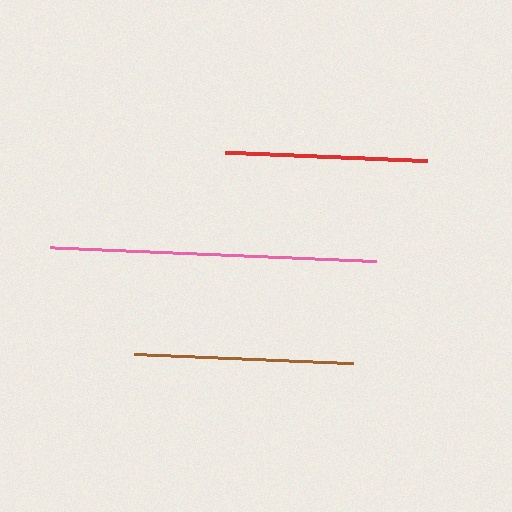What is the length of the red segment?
The red segment is approximately 202 pixels long.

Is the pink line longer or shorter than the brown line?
The pink line is longer than the brown line.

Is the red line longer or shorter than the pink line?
The pink line is longer than the red line.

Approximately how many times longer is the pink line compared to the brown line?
The pink line is approximately 1.5 times the length of the brown line.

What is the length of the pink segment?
The pink segment is approximately 326 pixels long.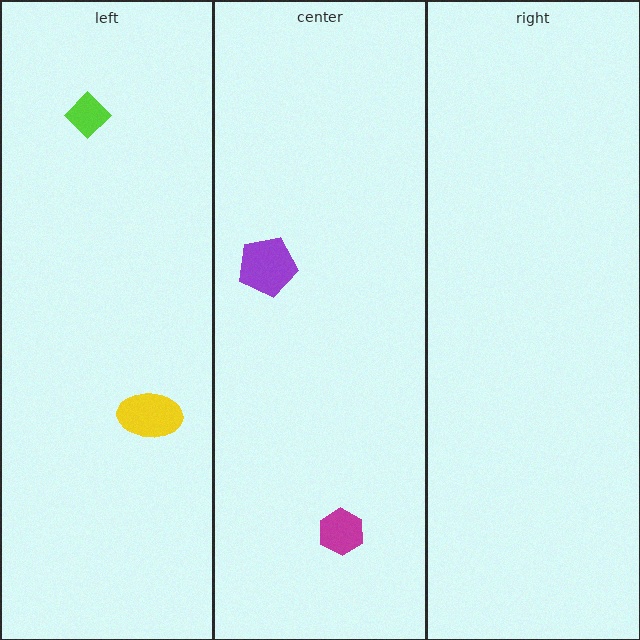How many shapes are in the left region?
2.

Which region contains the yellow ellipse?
The left region.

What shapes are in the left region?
The lime diamond, the yellow ellipse.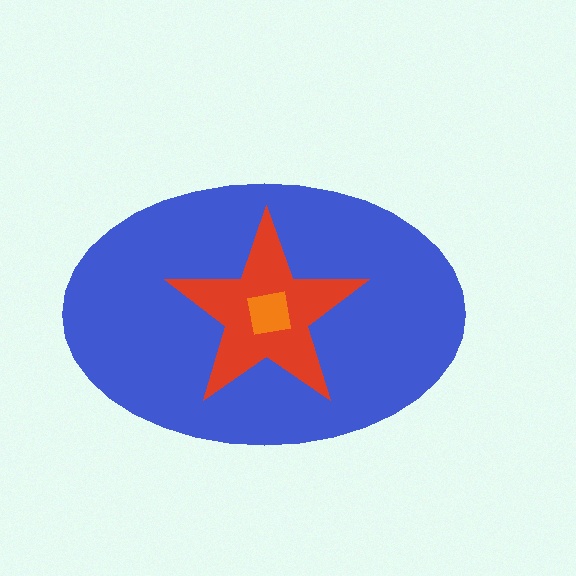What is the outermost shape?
The blue ellipse.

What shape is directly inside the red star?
The orange square.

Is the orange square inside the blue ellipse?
Yes.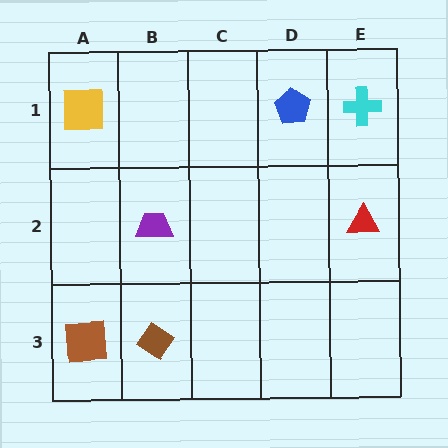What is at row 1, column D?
A blue pentagon.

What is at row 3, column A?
A brown square.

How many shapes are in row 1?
3 shapes.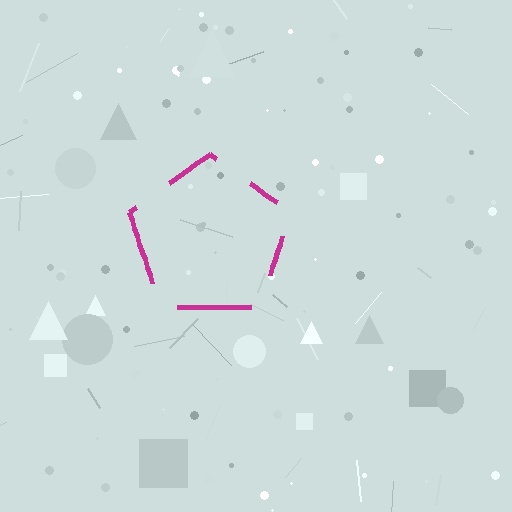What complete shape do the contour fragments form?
The contour fragments form a pentagon.